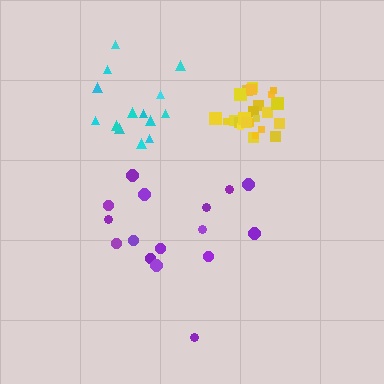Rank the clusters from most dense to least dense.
yellow, cyan, purple.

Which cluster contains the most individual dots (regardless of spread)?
Yellow (24).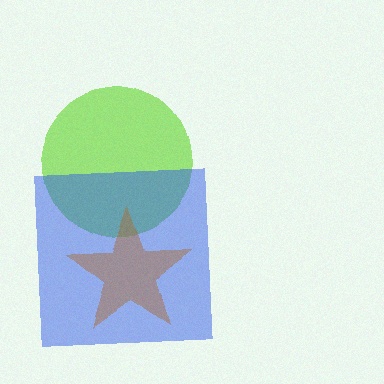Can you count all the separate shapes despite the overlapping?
Yes, there are 3 separate shapes.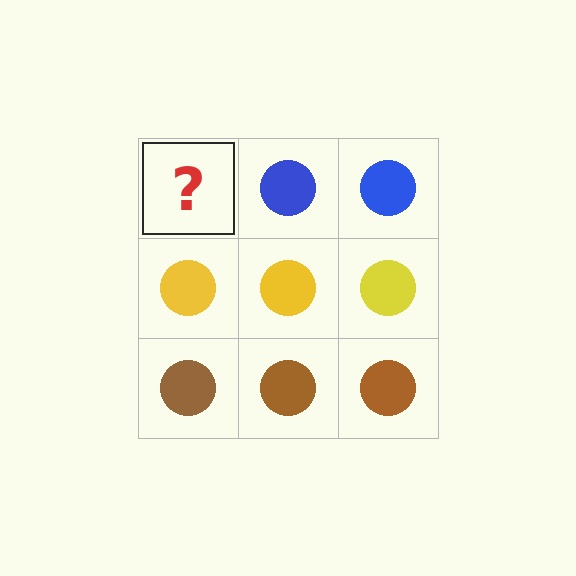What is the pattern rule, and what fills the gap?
The rule is that each row has a consistent color. The gap should be filled with a blue circle.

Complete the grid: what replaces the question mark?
The question mark should be replaced with a blue circle.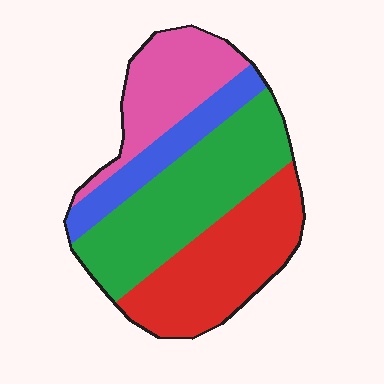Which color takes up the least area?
Blue, at roughly 15%.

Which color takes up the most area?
Green, at roughly 35%.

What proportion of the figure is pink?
Pink covers roughly 20% of the figure.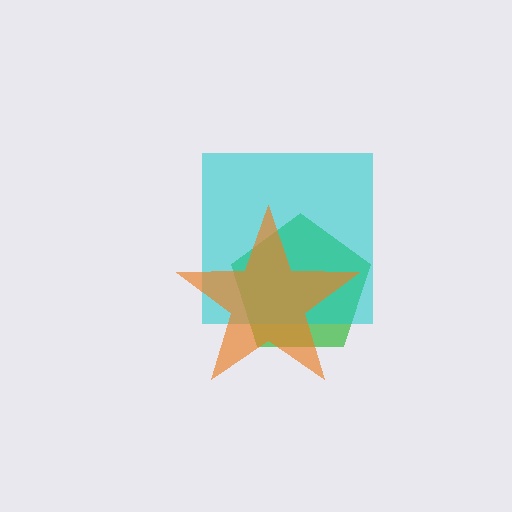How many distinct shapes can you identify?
There are 3 distinct shapes: a green pentagon, a cyan square, an orange star.